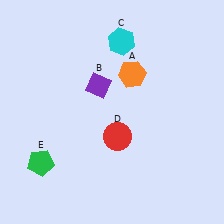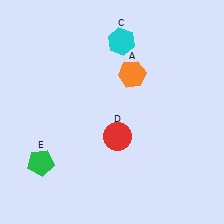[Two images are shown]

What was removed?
The purple diamond (B) was removed in Image 2.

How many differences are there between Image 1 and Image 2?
There is 1 difference between the two images.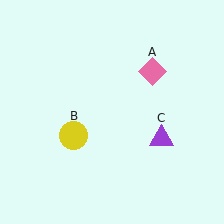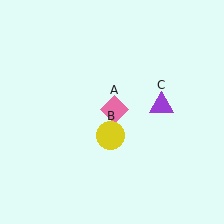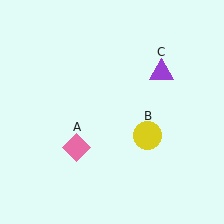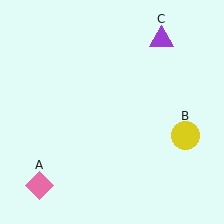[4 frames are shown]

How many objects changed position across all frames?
3 objects changed position: pink diamond (object A), yellow circle (object B), purple triangle (object C).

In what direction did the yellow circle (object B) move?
The yellow circle (object B) moved right.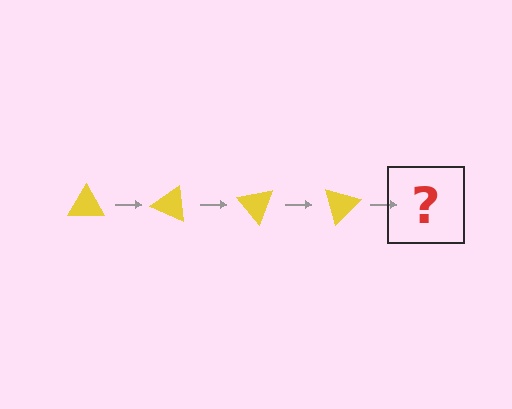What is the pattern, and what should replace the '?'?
The pattern is that the triangle rotates 25 degrees each step. The '?' should be a yellow triangle rotated 100 degrees.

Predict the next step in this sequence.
The next step is a yellow triangle rotated 100 degrees.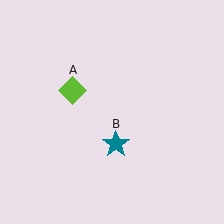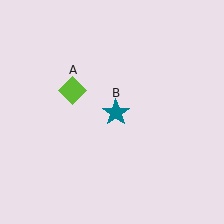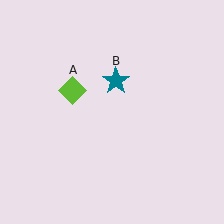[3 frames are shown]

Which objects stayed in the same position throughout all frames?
Lime diamond (object A) remained stationary.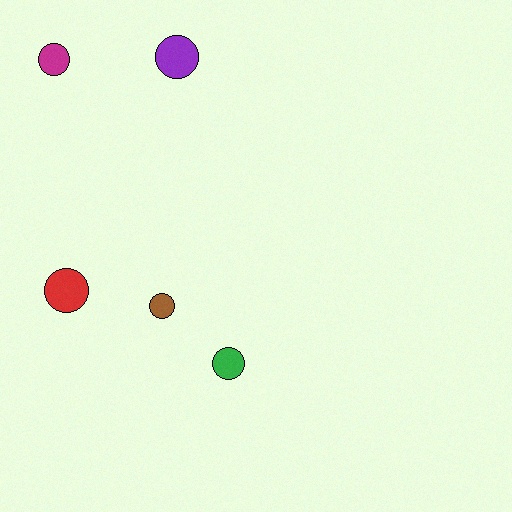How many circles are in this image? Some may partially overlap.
There are 5 circles.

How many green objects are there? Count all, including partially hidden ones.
There is 1 green object.